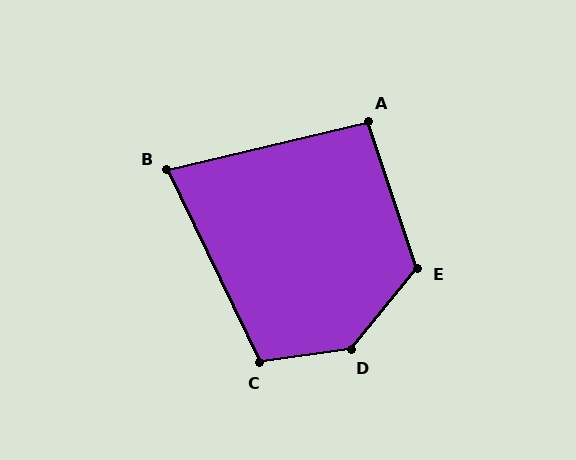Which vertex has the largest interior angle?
D, at approximately 137 degrees.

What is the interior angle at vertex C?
Approximately 108 degrees (obtuse).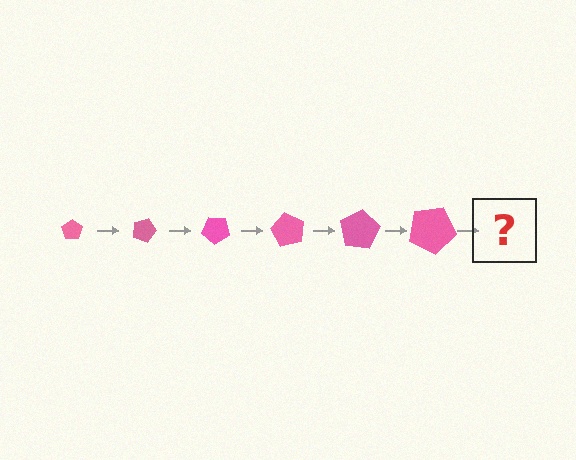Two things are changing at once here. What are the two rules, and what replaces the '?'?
The two rules are that the pentagon grows larger each step and it rotates 20 degrees each step. The '?' should be a pentagon, larger than the previous one and rotated 120 degrees from the start.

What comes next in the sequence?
The next element should be a pentagon, larger than the previous one and rotated 120 degrees from the start.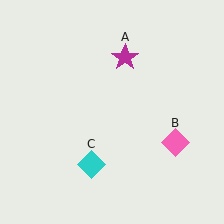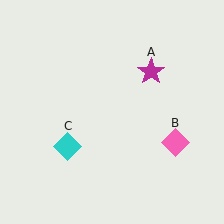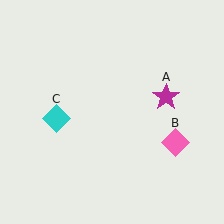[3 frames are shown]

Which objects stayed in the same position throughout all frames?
Pink diamond (object B) remained stationary.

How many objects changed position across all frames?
2 objects changed position: magenta star (object A), cyan diamond (object C).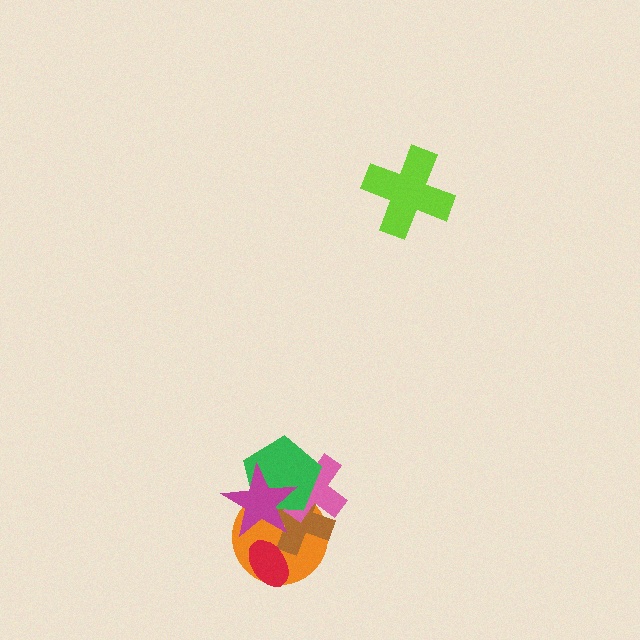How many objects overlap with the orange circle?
5 objects overlap with the orange circle.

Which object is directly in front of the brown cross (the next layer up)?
The pink cross is directly in front of the brown cross.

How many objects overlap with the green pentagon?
4 objects overlap with the green pentagon.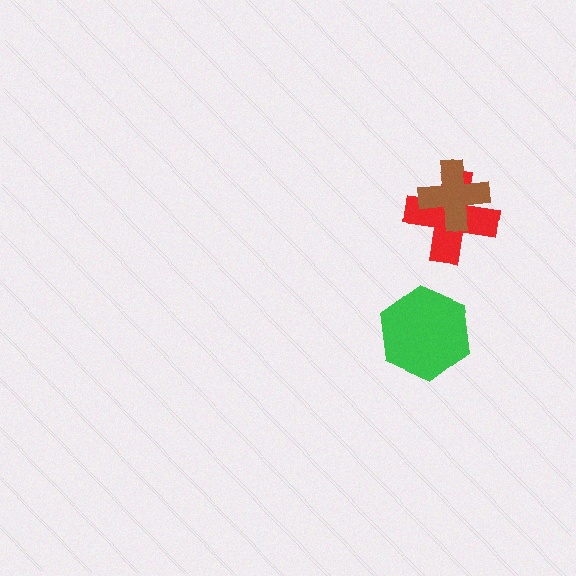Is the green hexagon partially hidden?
No, no other shape covers it.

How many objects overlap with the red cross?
1 object overlaps with the red cross.